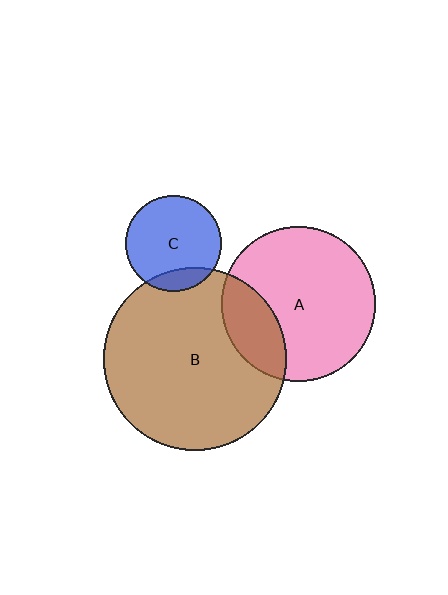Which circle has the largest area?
Circle B (brown).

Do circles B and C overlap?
Yes.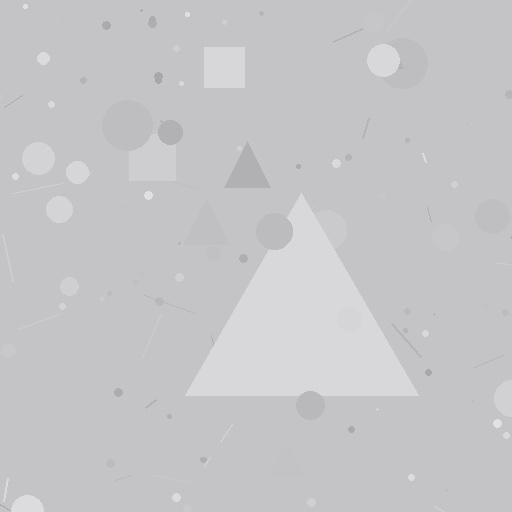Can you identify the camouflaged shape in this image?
The camouflaged shape is a triangle.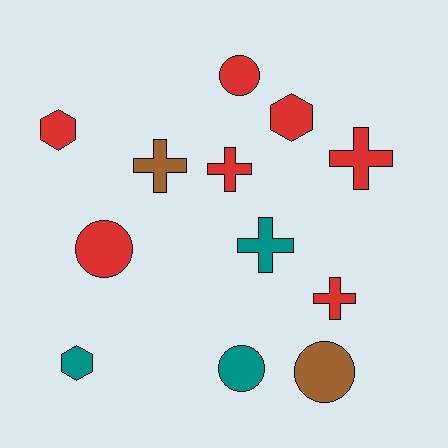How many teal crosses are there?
There is 1 teal cross.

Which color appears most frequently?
Red, with 7 objects.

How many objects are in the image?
There are 12 objects.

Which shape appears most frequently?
Cross, with 5 objects.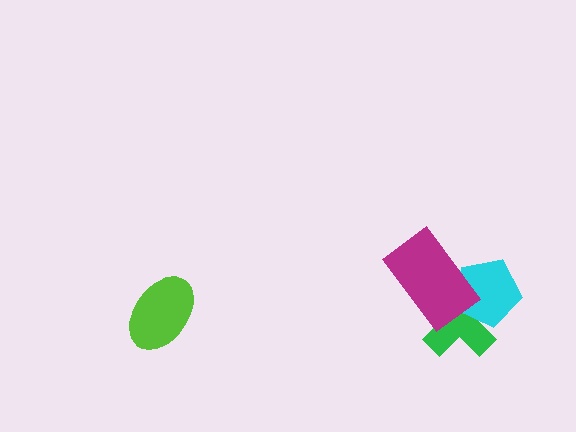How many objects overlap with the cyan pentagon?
2 objects overlap with the cyan pentagon.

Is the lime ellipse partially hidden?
No, no other shape covers it.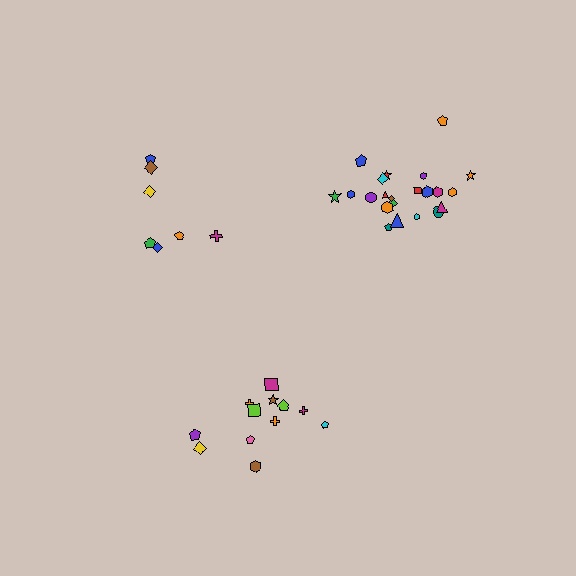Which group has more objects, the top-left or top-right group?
The top-right group.